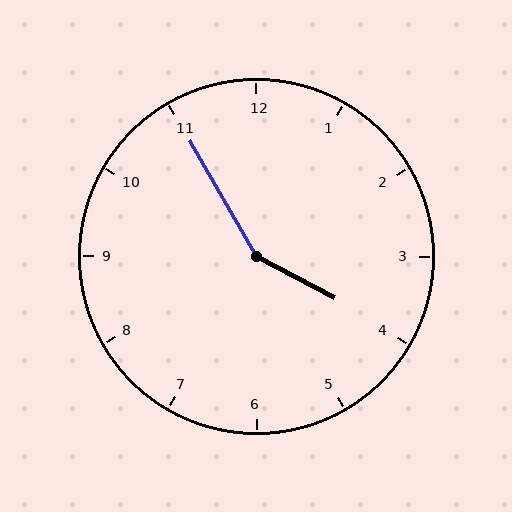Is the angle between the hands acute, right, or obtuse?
It is obtuse.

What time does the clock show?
3:55.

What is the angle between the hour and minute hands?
Approximately 148 degrees.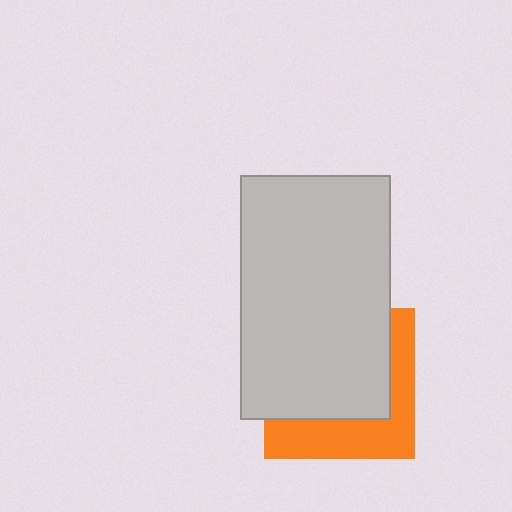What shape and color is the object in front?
The object in front is a light gray rectangle.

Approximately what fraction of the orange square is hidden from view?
Roughly 62% of the orange square is hidden behind the light gray rectangle.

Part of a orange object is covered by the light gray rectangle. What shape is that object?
It is a square.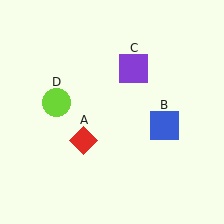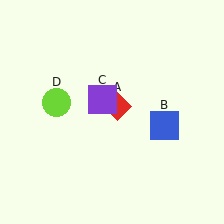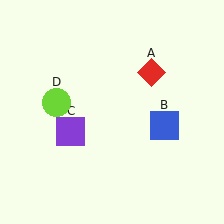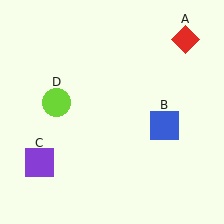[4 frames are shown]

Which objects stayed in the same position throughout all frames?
Blue square (object B) and lime circle (object D) remained stationary.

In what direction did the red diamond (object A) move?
The red diamond (object A) moved up and to the right.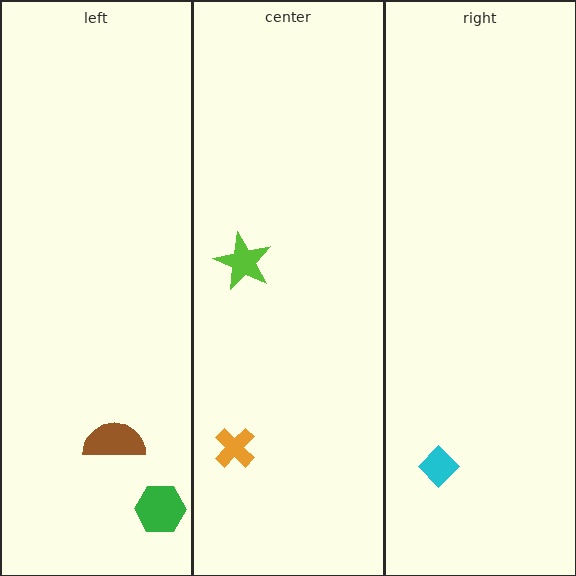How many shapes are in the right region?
1.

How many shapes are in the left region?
2.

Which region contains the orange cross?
The center region.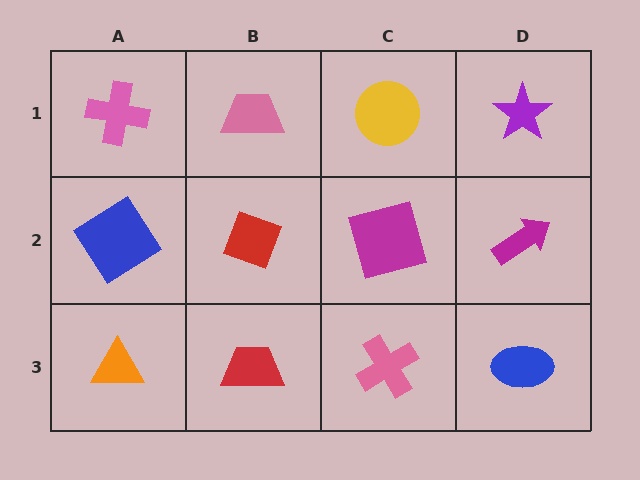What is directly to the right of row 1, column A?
A pink trapezoid.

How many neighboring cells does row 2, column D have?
3.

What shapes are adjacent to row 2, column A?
A pink cross (row 1, column A), an orange triangle (row 3, column A), a red diamond (row 2, column B).